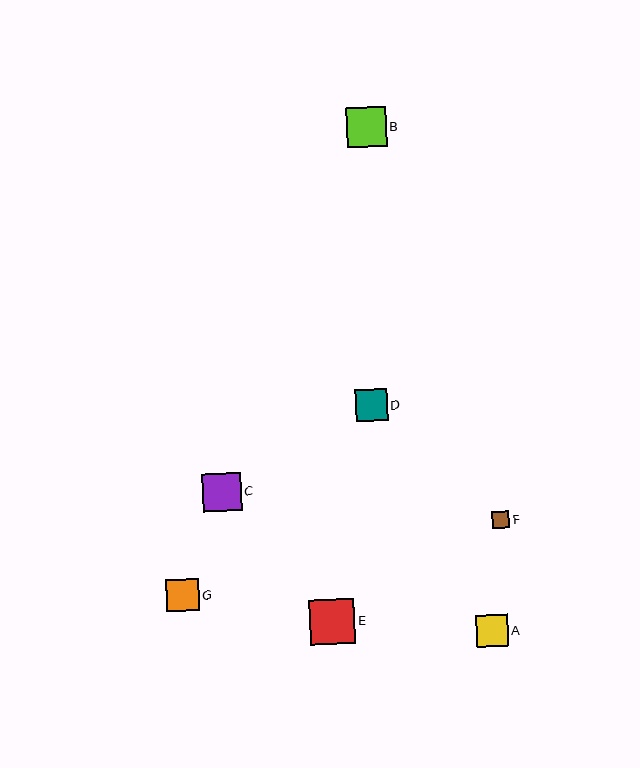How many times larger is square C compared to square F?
Square C is approximately 2.3 times the size of square F.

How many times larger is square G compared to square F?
Square G is approximately 1.9 times the size of square F.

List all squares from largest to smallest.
From largest to smallest: E, B, C, G, A, D, F.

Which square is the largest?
Square E is the largest with a size of approximately 45 pixels.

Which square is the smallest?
Square F is the smallest with a size of approximately 17 pixels.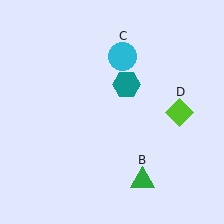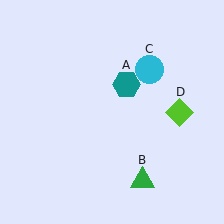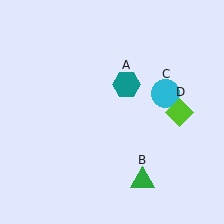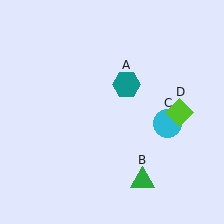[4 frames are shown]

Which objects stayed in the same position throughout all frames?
Teal hexagon (object A) and green triangle (object B) and lime diamond (object D) remained stationary.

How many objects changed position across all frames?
1 object changed position: cyan circle (object C).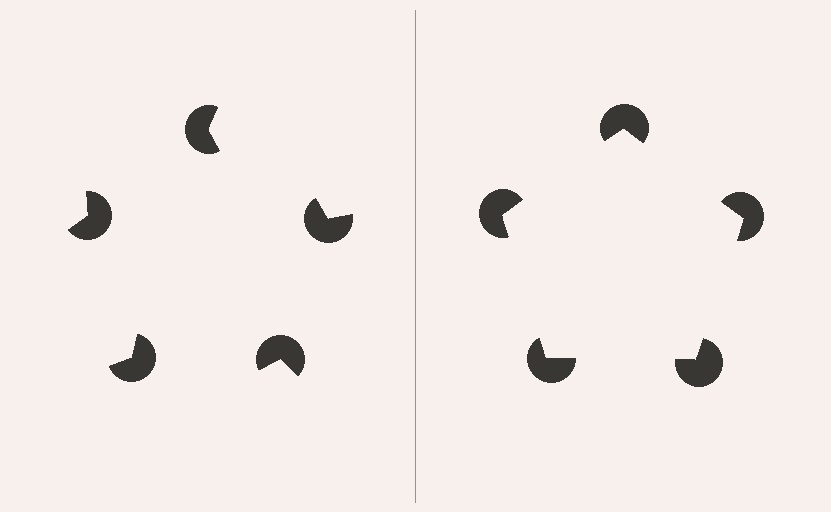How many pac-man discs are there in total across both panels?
10 — 5 on each side.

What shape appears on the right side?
An illusory pentagon.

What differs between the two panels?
The pac-man discs are positioned identically on both sides; only the wedge orientations differ. On the right they align to a pentagon; on the left they are misaligned.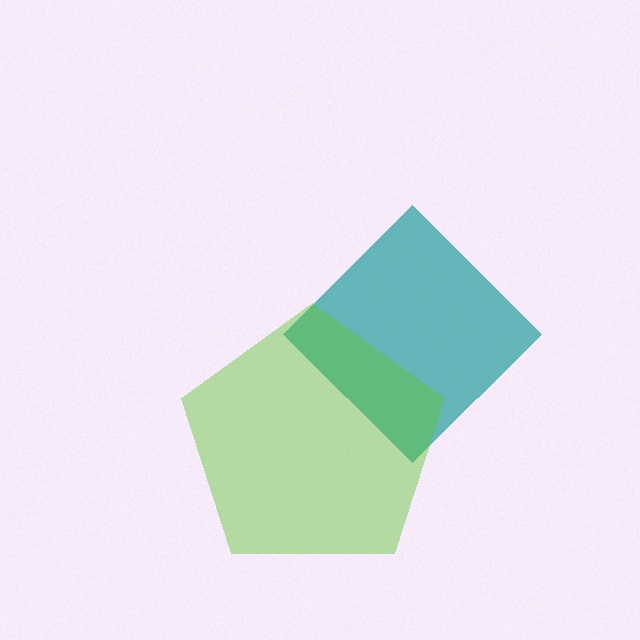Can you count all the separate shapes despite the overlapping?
Yes, there are 2 separate shapes.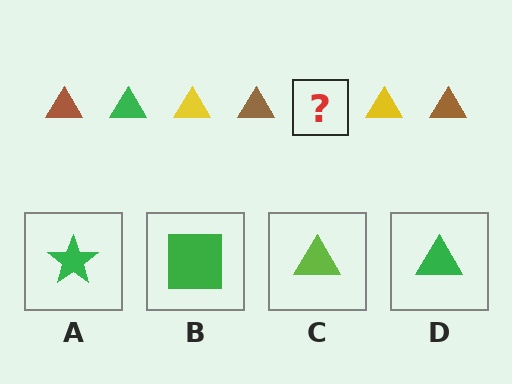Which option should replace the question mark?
Option D.